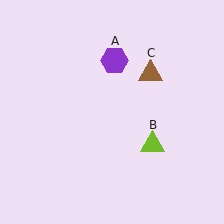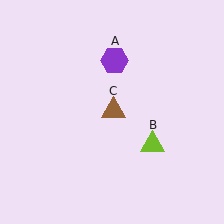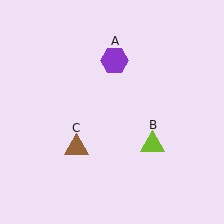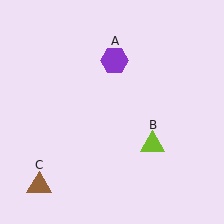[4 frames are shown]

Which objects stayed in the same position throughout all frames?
Purple hexagon (object A) and lime triangle (object B) remained stationary.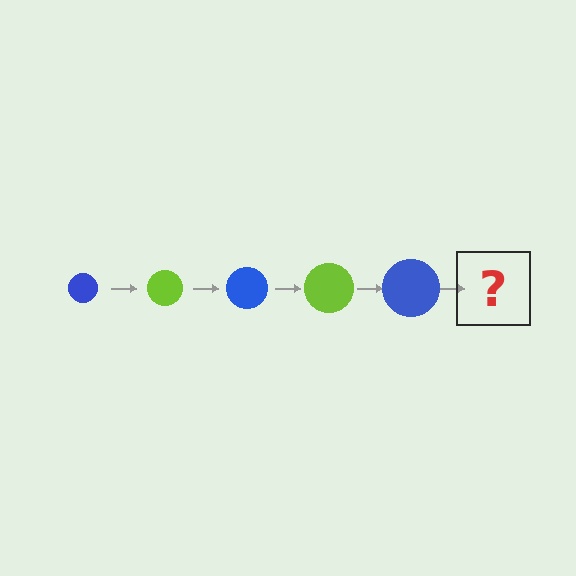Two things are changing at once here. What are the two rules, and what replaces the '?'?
The two rules are that the circle grows larger each step and the color cycles through blue and lime. The '?' should be a lime circle, larger than the previous one.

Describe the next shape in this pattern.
It should be a lime circle, larger than the previous one.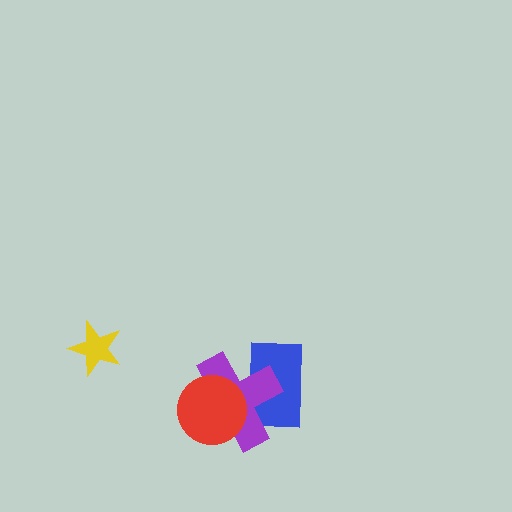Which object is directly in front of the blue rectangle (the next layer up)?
The purple cross is directly in front of the blue rectangle.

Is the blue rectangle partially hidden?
Yes, it is partially covered by another shape.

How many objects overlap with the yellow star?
0 objects overlap with the yellow star.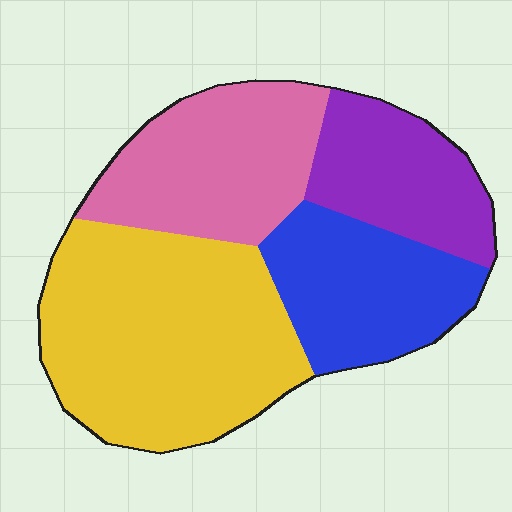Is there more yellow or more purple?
Yellow.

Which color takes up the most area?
Yellow, at roughly 40%.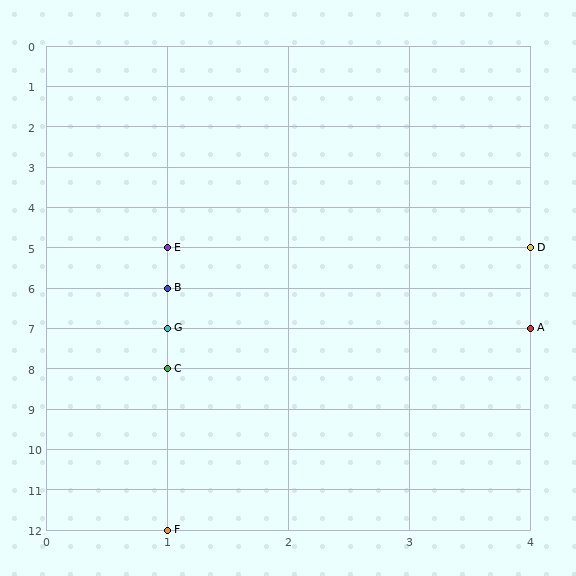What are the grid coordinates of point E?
Point E is at grid coordinates (1, 5).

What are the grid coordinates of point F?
Point F is at grid coordinates (1, 12).